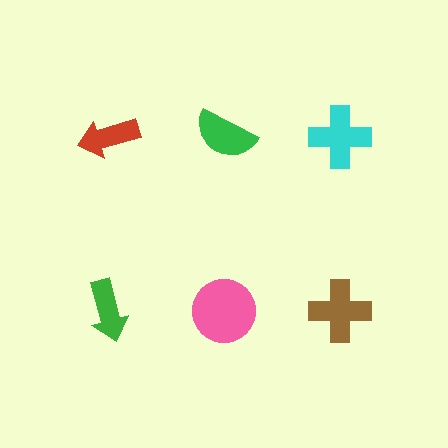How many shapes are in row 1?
3 shapes.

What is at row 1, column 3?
A cyan cross.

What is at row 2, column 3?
A brown cross.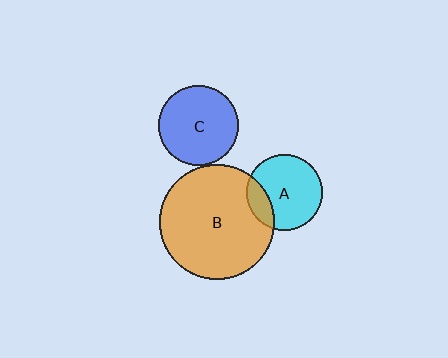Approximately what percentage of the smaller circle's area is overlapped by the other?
Approximately 20%.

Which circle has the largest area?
Circle B (orange).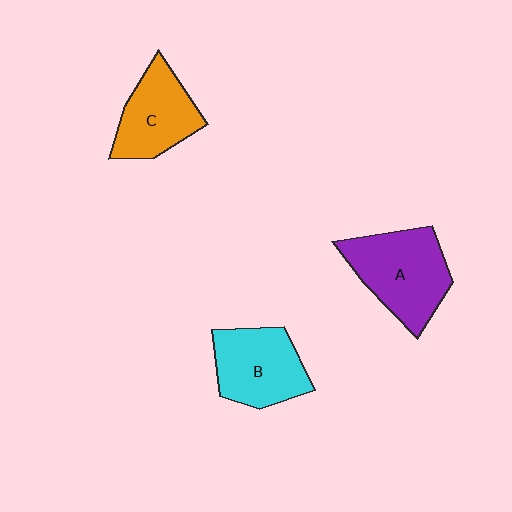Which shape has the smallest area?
Shape C (orange).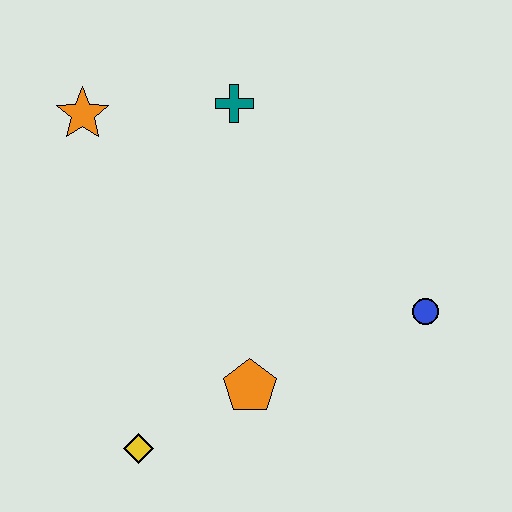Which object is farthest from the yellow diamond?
The teal cross is farthest from the yellow diamond.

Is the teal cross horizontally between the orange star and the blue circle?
Yes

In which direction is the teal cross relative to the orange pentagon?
The teal cross is above the orange pentagon.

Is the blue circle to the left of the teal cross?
No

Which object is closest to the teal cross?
The orange star is closest to the teal cross.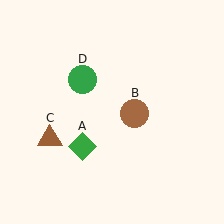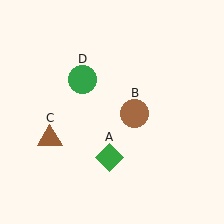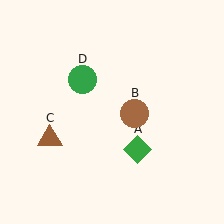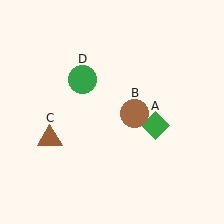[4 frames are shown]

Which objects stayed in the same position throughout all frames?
Brown circle (object B) and brown triangle (object C) and green circle (object D) remained stationary.